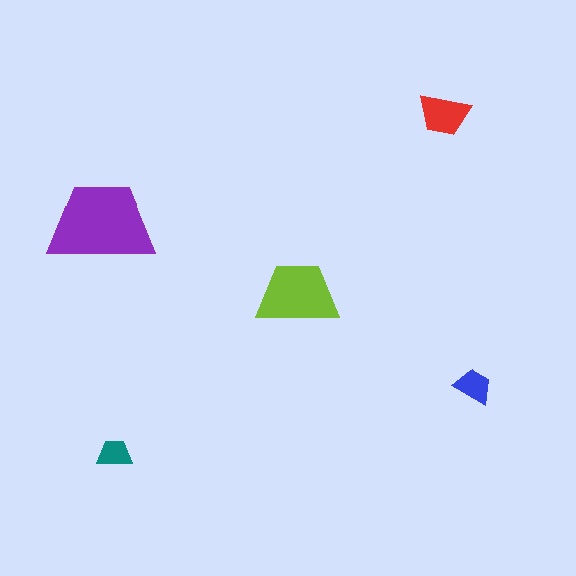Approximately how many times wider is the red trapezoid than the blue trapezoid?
About 1.5 times wider.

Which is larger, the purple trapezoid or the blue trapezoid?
The purple one.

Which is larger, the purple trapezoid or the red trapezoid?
The purple one.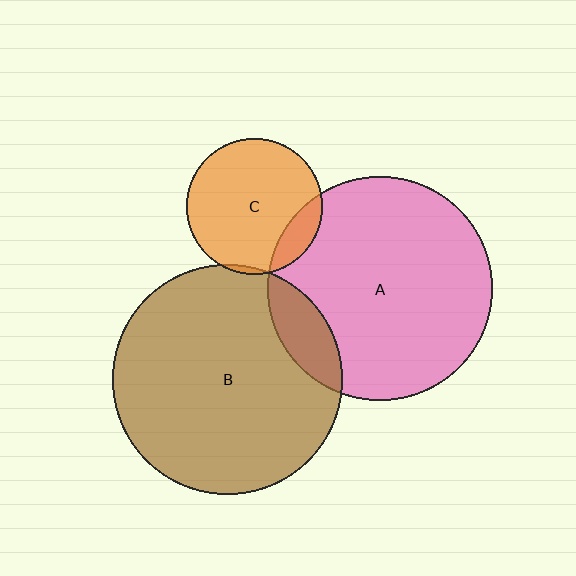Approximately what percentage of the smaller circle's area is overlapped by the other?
Approximately 10%.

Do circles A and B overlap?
Yes.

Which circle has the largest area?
Circle B (brown).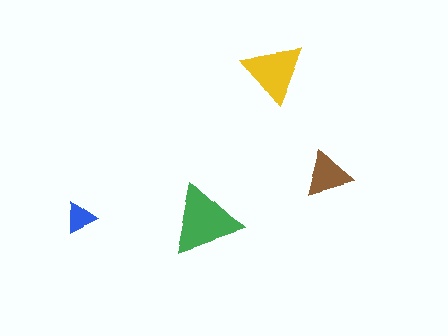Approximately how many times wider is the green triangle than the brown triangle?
About 1.5 times wider.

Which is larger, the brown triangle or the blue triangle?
The brown one.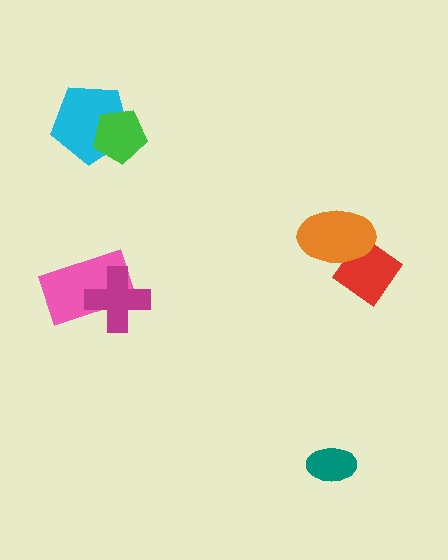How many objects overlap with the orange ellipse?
1 object overlaps with the orange ellipse.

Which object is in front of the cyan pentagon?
The green pentagon is in front of the cyan pentagon.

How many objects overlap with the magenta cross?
1 object overlaps with the magenta cross.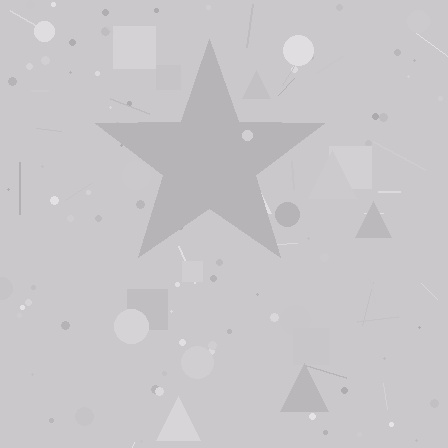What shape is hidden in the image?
A star is hidden in the image.